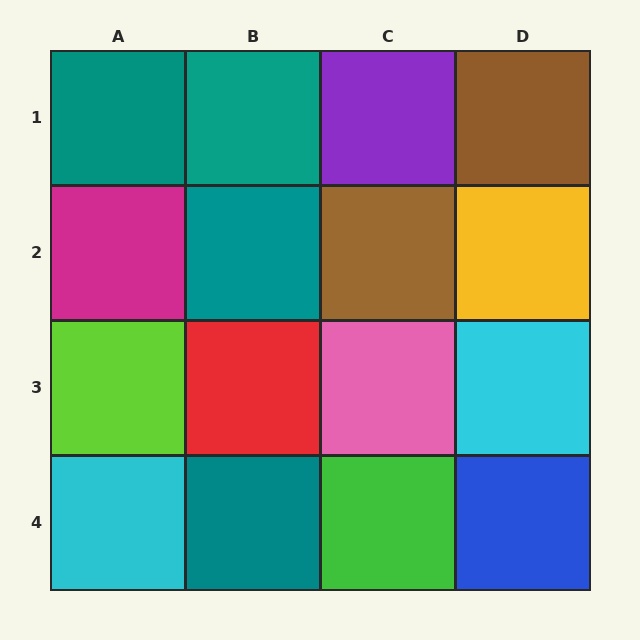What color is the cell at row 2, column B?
Teal.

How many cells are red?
1 cell is red.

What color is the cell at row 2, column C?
Brown.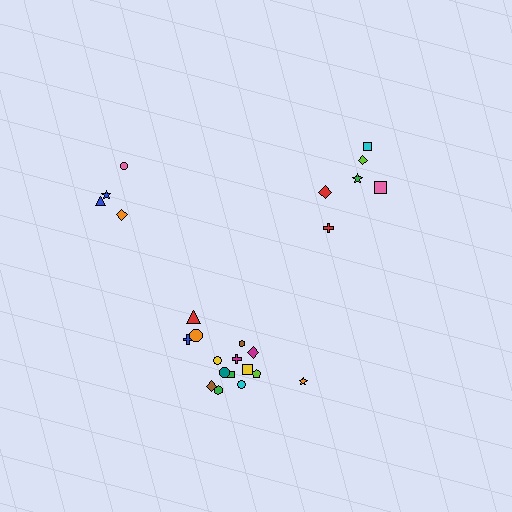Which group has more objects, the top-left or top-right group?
The top-right group.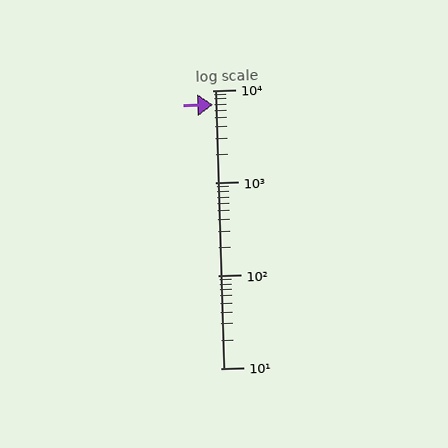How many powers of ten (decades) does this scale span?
The scale spans 3 decades, from 10 to 10000.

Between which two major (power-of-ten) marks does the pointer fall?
The pointer is between 1000 and 10000.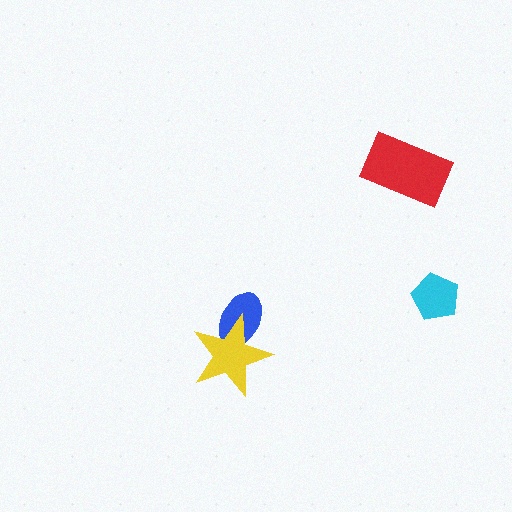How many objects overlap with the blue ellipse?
1 object overlaps with the blue ellipse.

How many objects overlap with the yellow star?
1 object overlaps with the yellow star.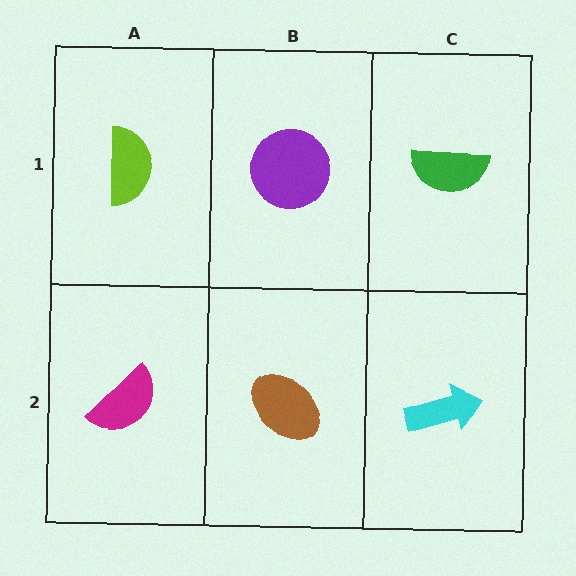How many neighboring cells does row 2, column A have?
2.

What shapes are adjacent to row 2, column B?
A purple circle (row 1, column B), a magenta semicircle (row 2, column A), a cyan arrow (row 2, column C).